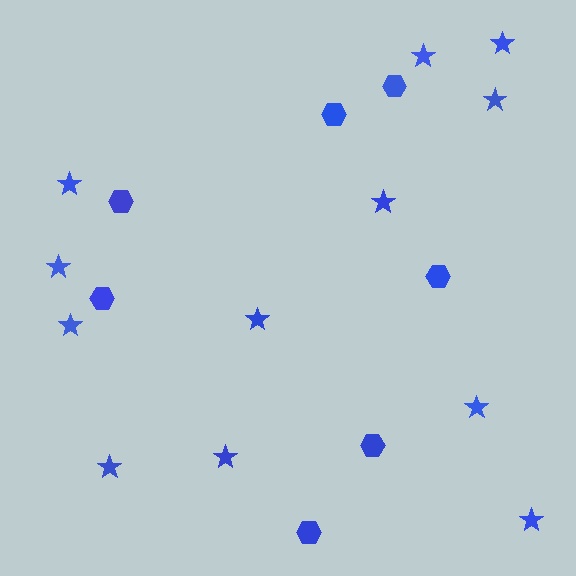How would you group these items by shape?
There are 2 groups: one group of stars (12) and one group of hexagons (7).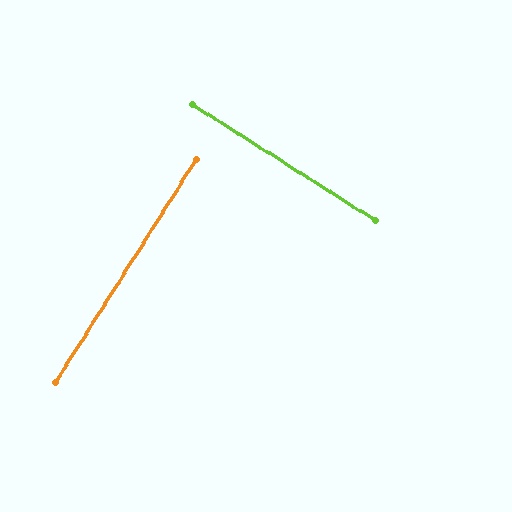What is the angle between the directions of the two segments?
Approximately 90 degrees.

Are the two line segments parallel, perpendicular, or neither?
Perpendicular — they meet at approximately 90°.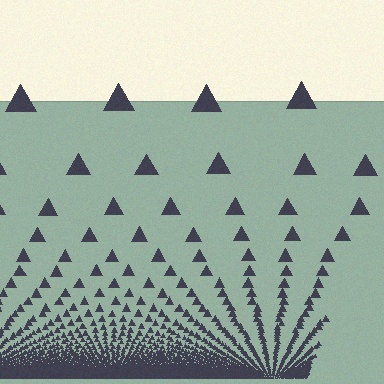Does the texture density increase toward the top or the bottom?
Density increases toward the bottom.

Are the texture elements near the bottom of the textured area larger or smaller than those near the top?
Smaller. The gradient is inverted — elements near the bottom are smaller and denser.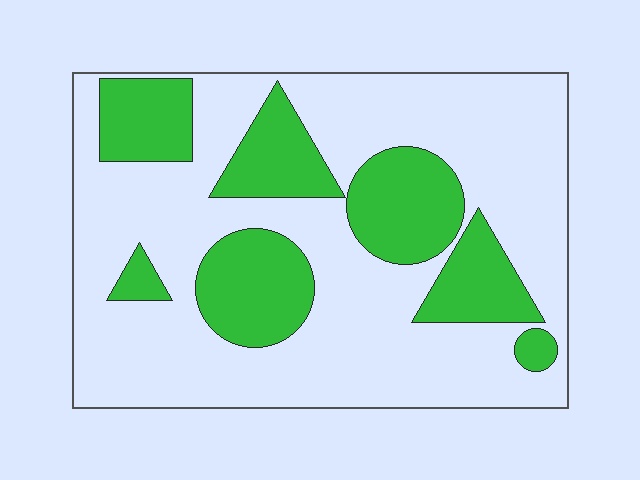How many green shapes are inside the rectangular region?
7.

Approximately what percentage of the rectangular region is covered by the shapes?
Approximately 30%.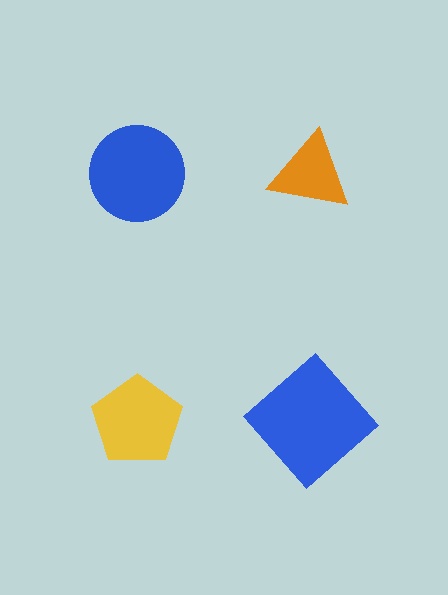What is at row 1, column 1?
A blue circle.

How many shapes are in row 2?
2 shapes.